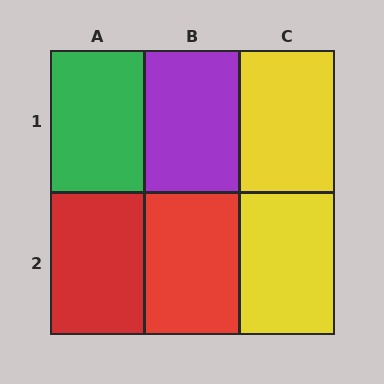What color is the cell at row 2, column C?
Yellow.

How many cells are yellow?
2 cells are yellow.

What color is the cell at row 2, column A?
Red.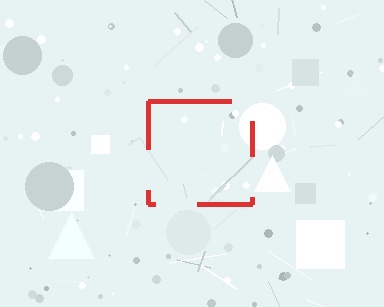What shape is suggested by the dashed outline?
The dashed outline suggests a square.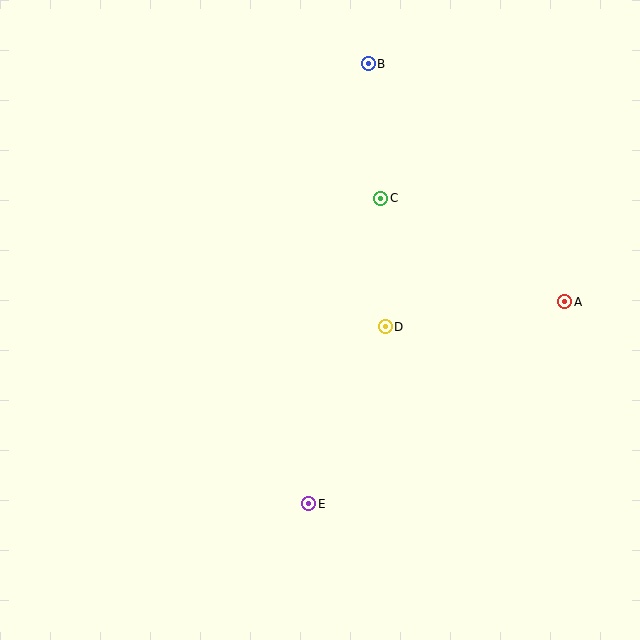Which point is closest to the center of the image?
Point D at (385, 327) is closest to the center.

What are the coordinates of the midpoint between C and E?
The midpoint between C and E is at (345, 351).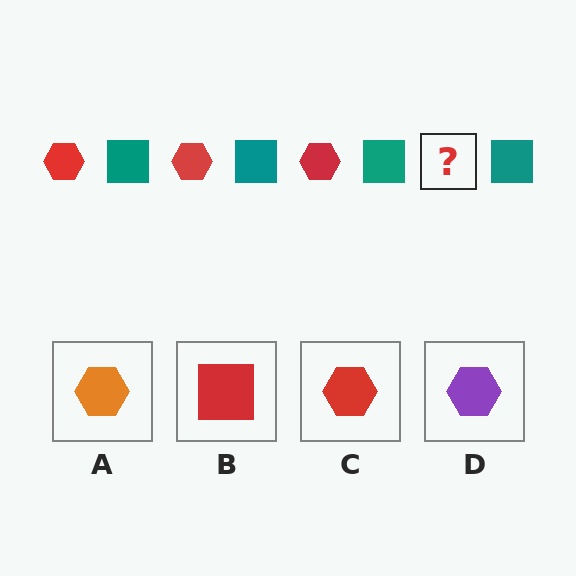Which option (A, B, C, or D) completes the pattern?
C.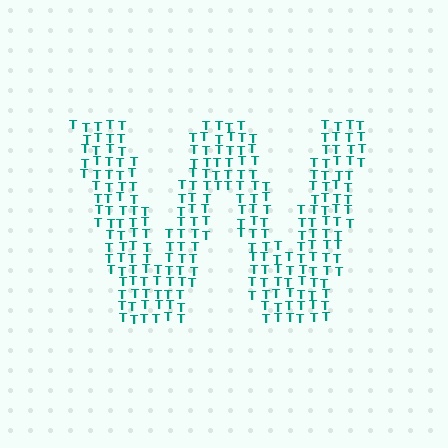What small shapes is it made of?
It is made of small letter T's.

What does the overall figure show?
The overall figure shows the letter W.